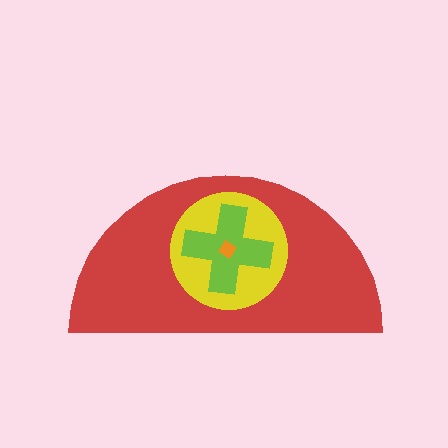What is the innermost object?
The orange diamond.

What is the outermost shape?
The red semicircle.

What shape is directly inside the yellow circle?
The lime cross.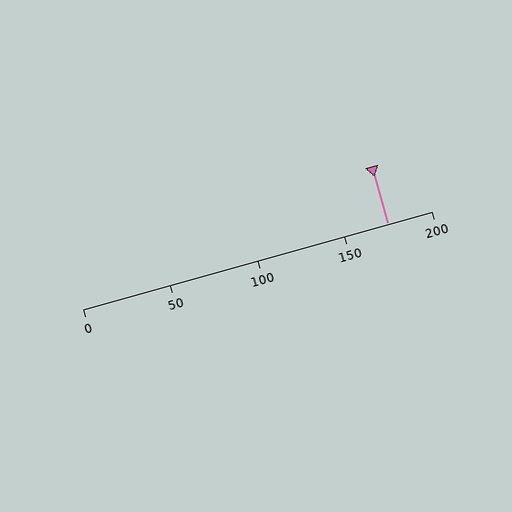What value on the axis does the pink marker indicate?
The marker indicates approximately 175.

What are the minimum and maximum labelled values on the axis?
The axis runs from 0 to 200.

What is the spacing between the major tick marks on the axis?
The major ticks are spaced 50 apart.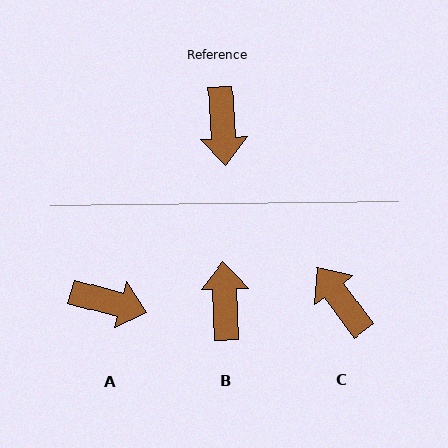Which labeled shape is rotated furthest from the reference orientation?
B, about 178 degrees away.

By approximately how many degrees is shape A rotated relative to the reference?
Approximately 71 degrees counter-clockwise.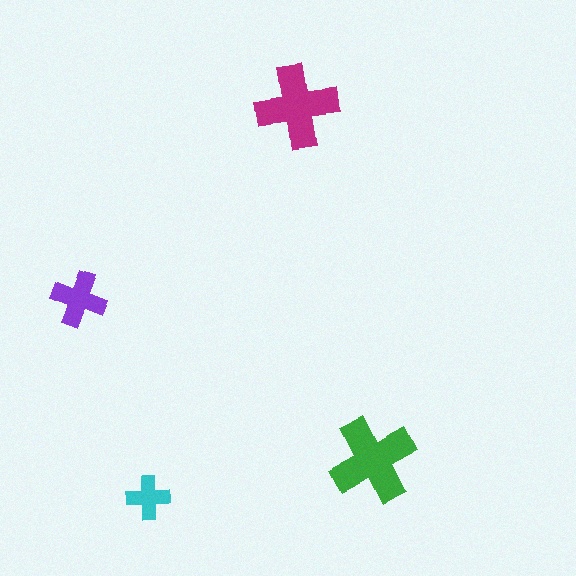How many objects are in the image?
There are 4 objects in the image.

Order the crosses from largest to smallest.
the green one, the magenta one, the purple one, the cyan one.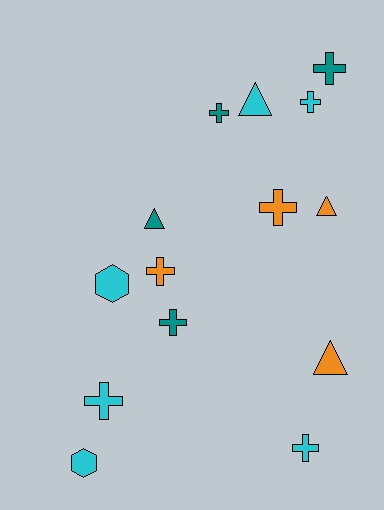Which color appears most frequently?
Cyan, with 6 objects.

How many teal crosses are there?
There are 3 teal crosses.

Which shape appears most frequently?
Cross, with 8 objects.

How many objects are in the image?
There are 14 objects.